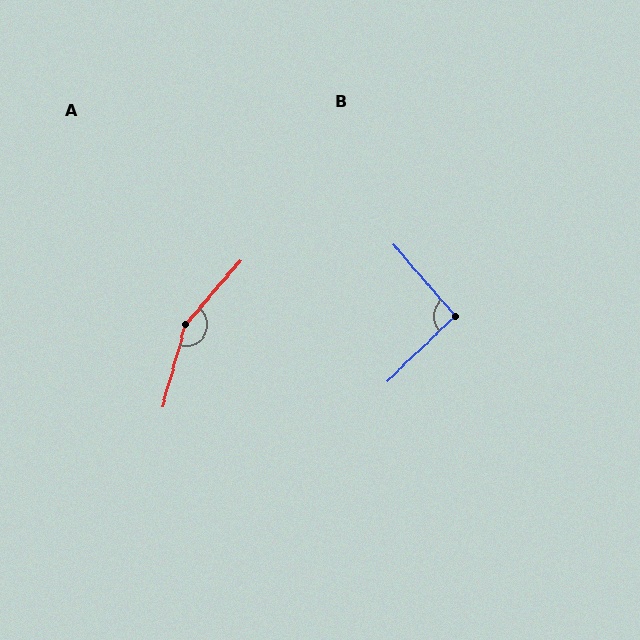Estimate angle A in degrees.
Approximately 154 degrees.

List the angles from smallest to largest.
B (94°), A (154°).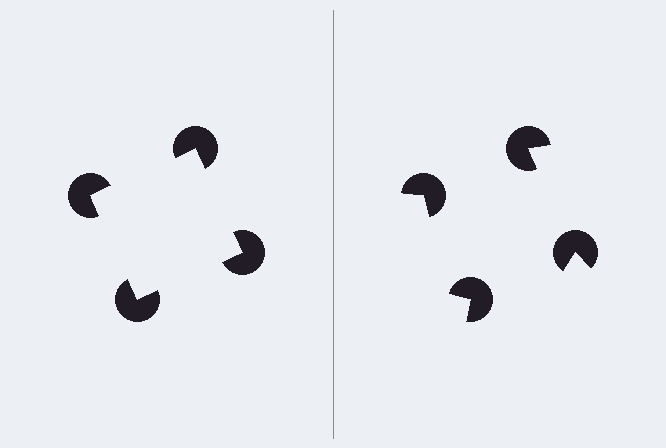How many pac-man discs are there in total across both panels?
8 — 4 on each side.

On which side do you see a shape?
An illusory square appears on the left side. On the right side the wedge cuts are rotated, so no coherent shape forms.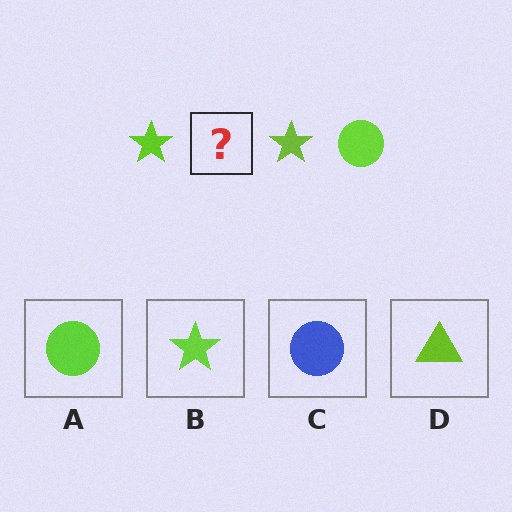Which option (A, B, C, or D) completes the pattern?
A.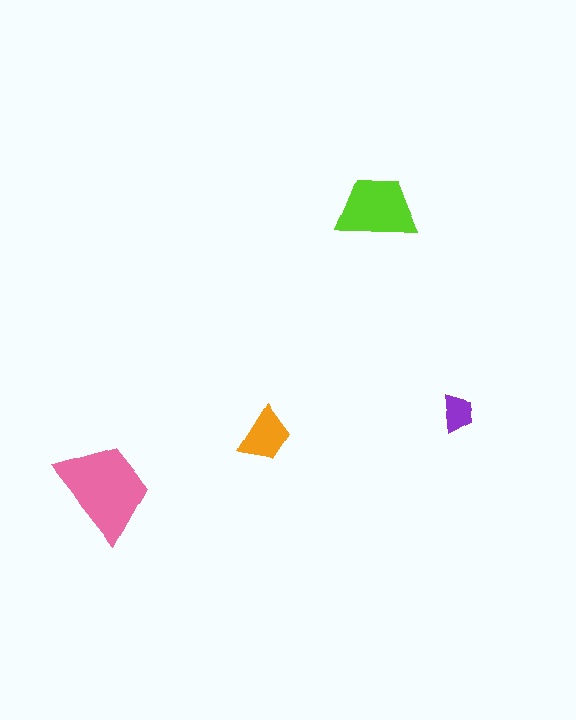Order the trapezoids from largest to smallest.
the pink one, the lime one, the orange one, the purple one.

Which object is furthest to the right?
The purple trapezoid is rightmost.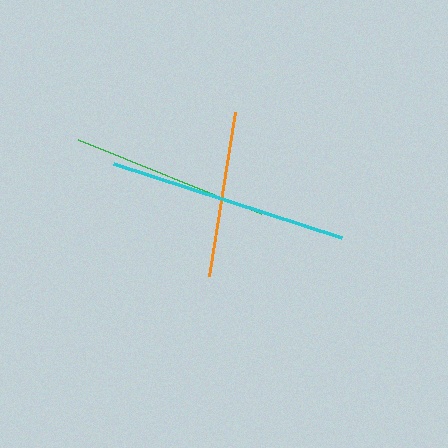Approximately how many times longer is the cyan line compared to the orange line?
The cyan line is approximately 1.4 times the length of the orange line.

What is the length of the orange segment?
The orange segment is approximately 166 pixels long.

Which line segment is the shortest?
The orange line is the shortest at approximately 166 pixels.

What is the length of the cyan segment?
The cyan segment is approximately 239 pixels long.